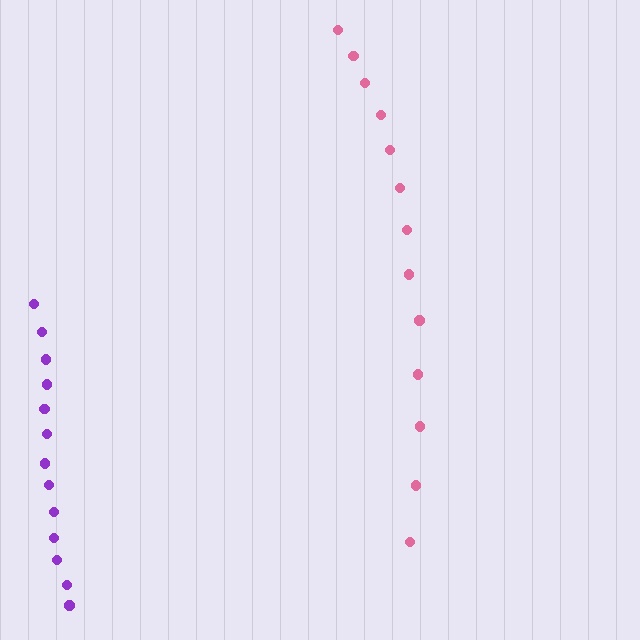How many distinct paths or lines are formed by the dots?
There are 2 distinct paths.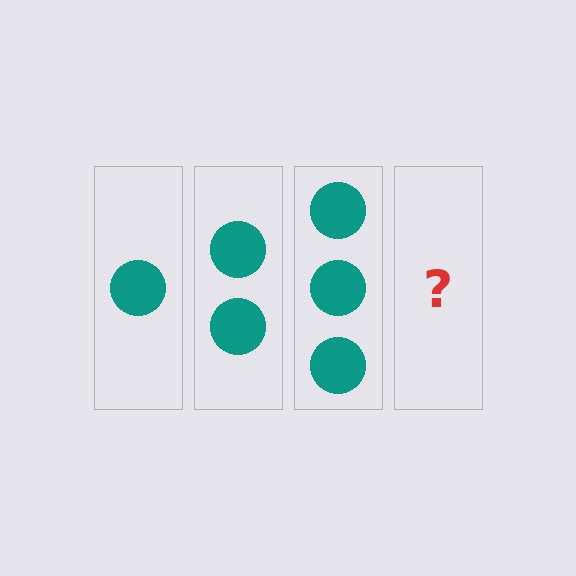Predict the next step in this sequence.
The next step is 4 circles.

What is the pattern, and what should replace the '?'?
The pattern is that each step adds one more circle. The '?' should be 4 circles.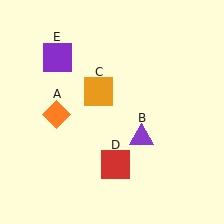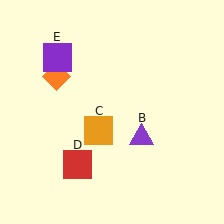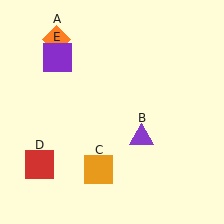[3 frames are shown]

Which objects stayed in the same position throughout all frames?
Purple triangle (object B) and purple square (object E) remained stationary.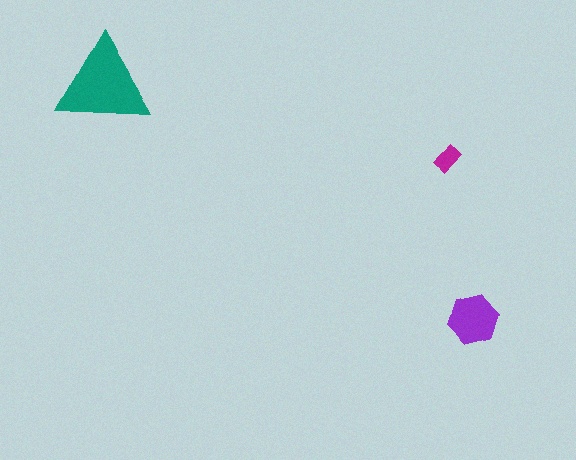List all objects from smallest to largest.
The magenta rectangle, the purple hexagon, the teal triangle.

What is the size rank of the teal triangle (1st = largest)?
1st.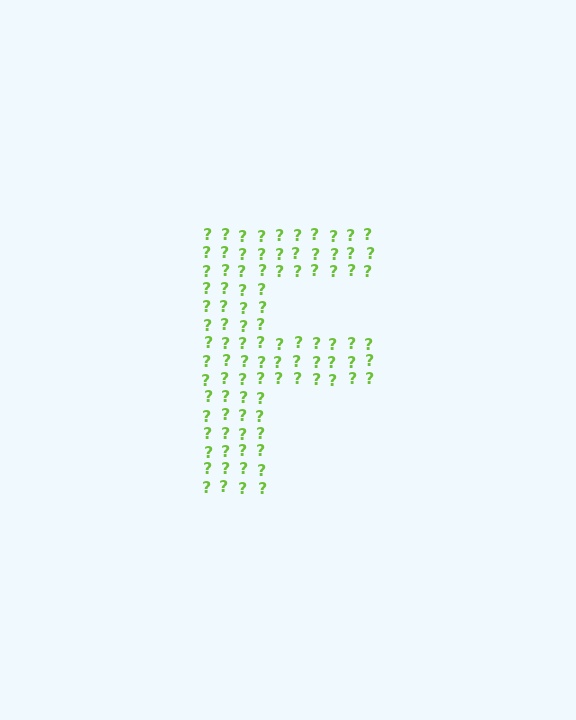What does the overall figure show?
The overall figure shows the letter F.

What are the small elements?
The small elements are question marks.